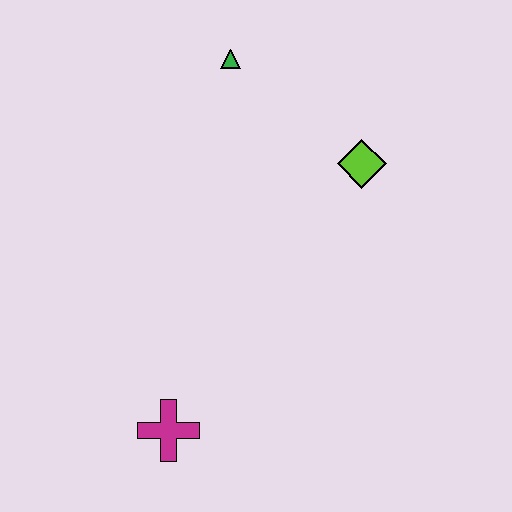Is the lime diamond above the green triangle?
No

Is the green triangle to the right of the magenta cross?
Yes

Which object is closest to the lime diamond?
The green triangle is closest to the lime diamond.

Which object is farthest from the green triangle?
The magenta cross is farthest from the green triangle.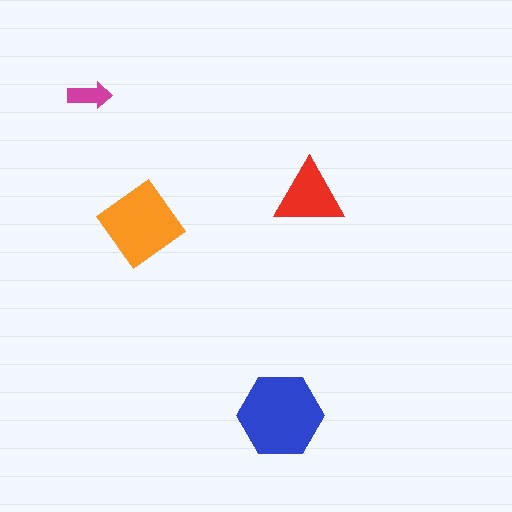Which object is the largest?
The blue hexagon.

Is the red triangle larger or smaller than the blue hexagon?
Smaller.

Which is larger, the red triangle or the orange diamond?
The orange diamond.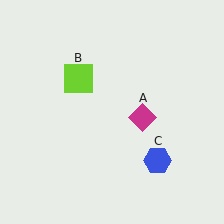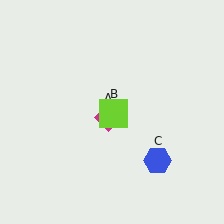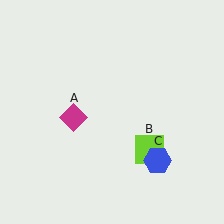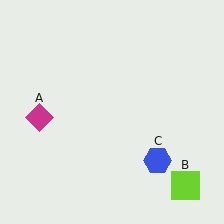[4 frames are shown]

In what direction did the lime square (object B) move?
The lime square (object B) moved down and to the right.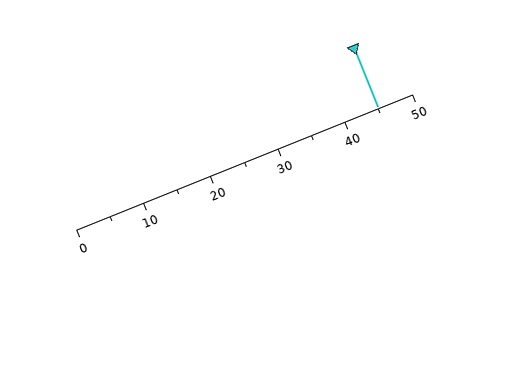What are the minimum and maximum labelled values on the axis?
The axis runs from 0 to 50.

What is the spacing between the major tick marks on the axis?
The major ticks are spaced 10 apart.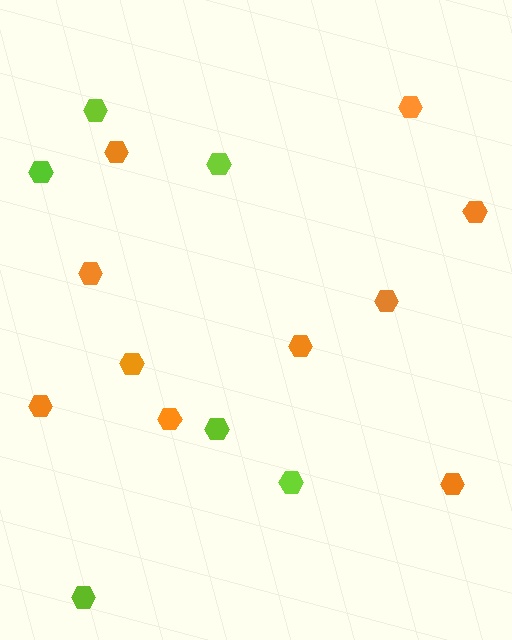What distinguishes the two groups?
There are 2 groups: one group of lime hexagons (6) and one group of orange hexagons (10).